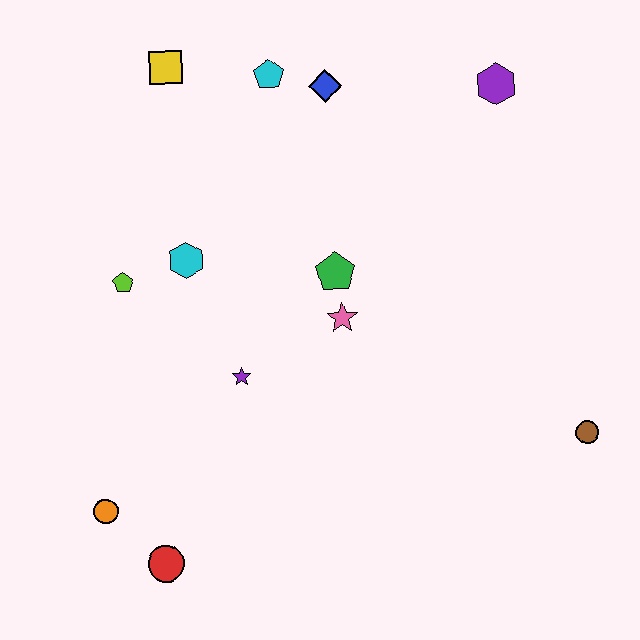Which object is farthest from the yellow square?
The brown circle is farthest from the yellow square.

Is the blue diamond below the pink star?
No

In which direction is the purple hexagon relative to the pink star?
The purple hexagon is above the pink star.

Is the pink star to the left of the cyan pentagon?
No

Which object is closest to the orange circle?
The red circle is closest to the orange circle.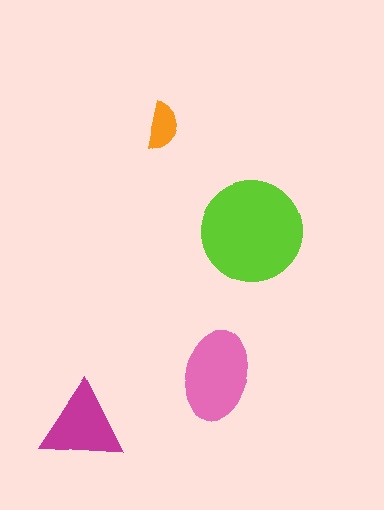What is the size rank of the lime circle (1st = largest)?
1st.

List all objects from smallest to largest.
The orange semicircle, the magenta triangle, the pink ellipse, the lime circle.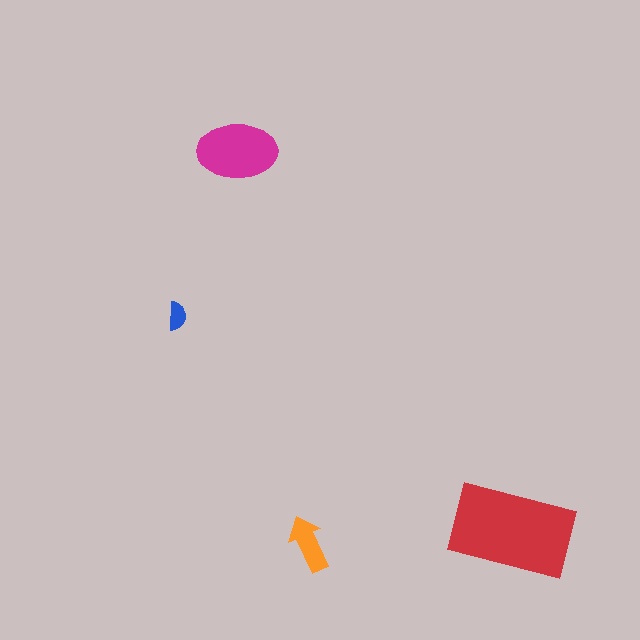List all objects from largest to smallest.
The red rectangle, the magenta ellipse, the orange arrow, the blue semicircle.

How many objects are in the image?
There are 4 objects in the image.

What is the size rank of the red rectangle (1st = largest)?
1st.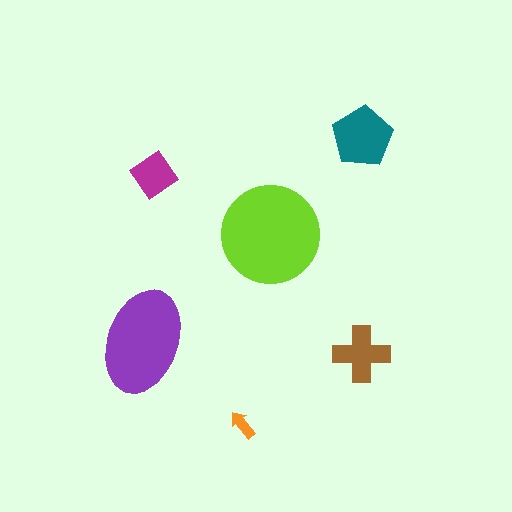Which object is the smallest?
The orange arrow.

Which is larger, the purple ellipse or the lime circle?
The lime circle.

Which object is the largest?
The lime circle.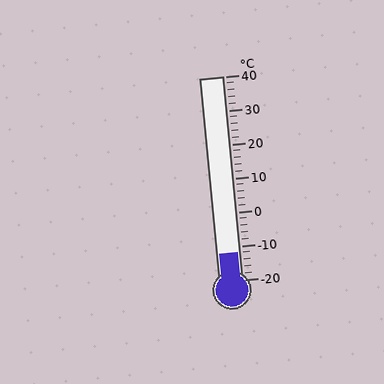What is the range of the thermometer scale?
The thermometer scale ranges from -20°C to 40°C.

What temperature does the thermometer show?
The thermometer shows approximately -12°C.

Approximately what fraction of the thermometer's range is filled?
The thermometer is filled to approximately 15% of its range.